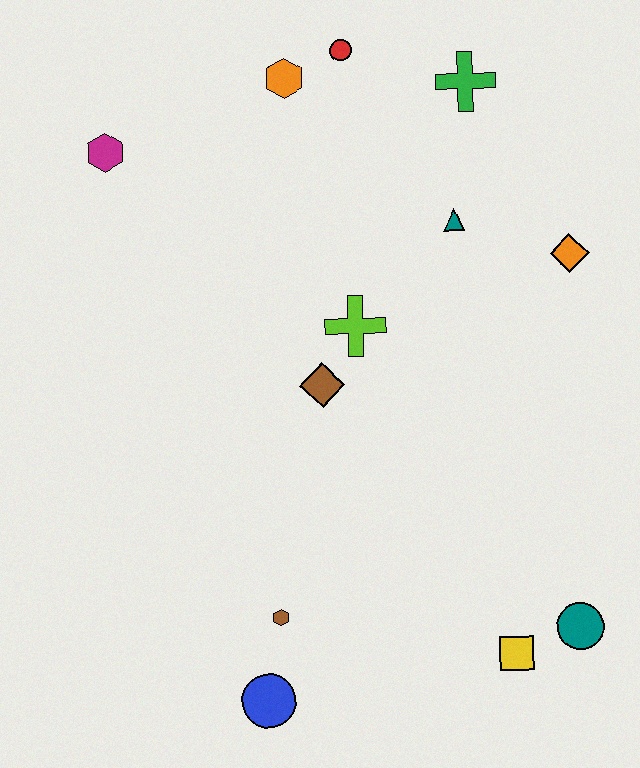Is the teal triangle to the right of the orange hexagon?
Yes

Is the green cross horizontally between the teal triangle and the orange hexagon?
No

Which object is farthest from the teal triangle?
The blue circle is farthest from the teal triangle.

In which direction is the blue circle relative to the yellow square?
The blue circle is to the left of the yellow square.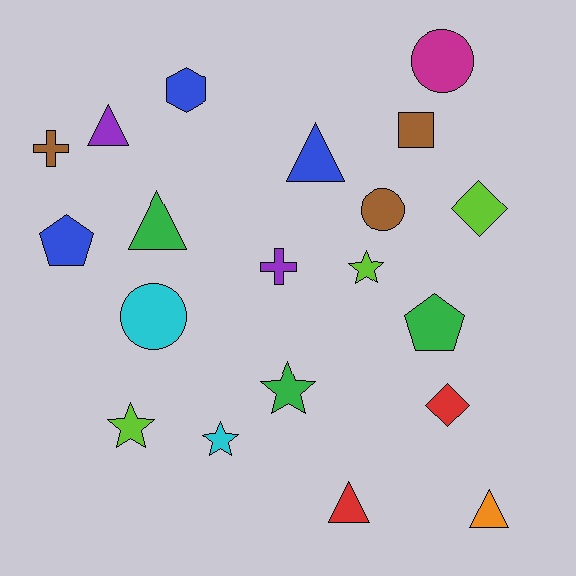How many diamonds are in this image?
There are 2 diamonds.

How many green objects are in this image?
There are 3 green objects.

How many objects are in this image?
There are 20 objects.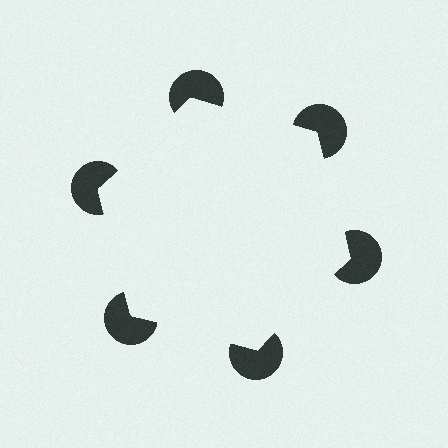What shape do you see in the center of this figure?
An illusory hexagon — its edges are inferred from the aligned wedge cuts in the pac-man discs, not physically drawn.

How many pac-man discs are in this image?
There are 6 — one at each vertex of the illusory hexagon.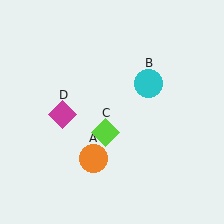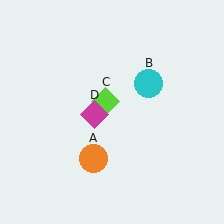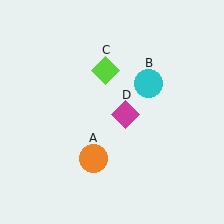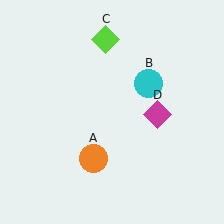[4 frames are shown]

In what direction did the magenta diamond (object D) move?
The magenta diamond (object D) moved right.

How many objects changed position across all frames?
2 objects changed position: lime diamond (object C), magenta diamond (object D).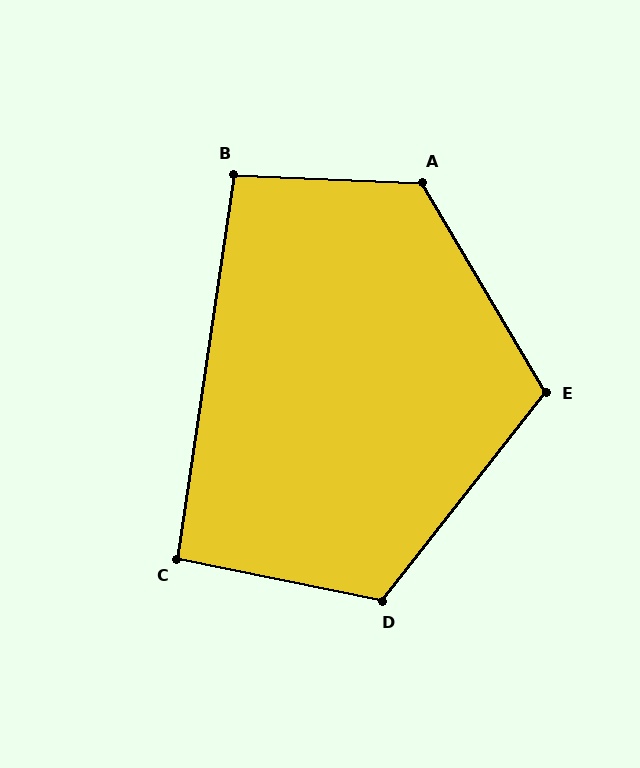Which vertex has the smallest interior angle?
C, at approximately 93 degrees.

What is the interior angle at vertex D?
Approximately 116 degrees (obtuse).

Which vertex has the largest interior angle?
A, at approximately 123 degrees.